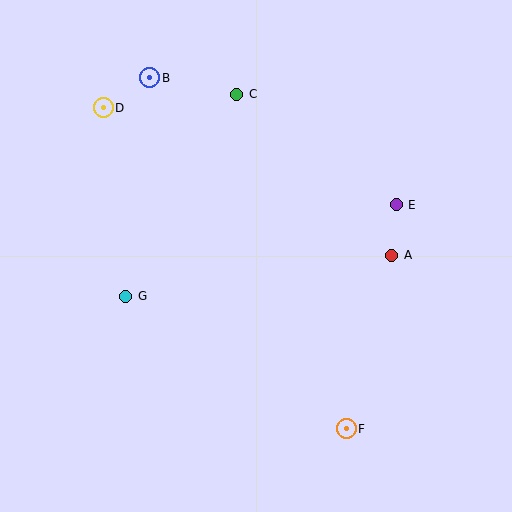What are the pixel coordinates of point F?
Point F is at (346, 429).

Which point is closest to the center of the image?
Point A at (392, 255) is closest to the center.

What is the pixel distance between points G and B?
The distance between G and B is 220 pixels.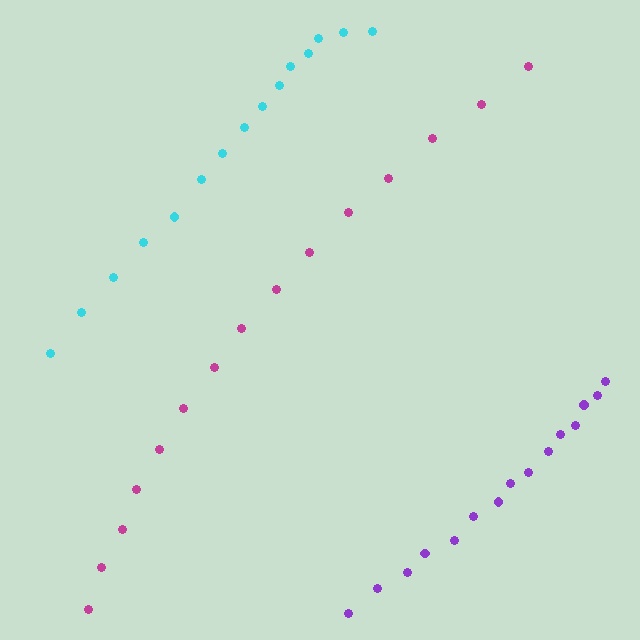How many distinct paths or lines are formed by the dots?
There are 3 distinct paths.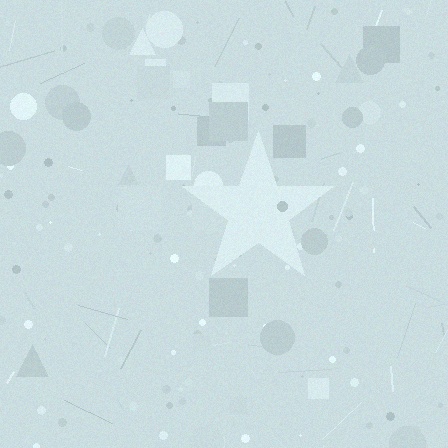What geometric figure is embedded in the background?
A star is embedded in the background.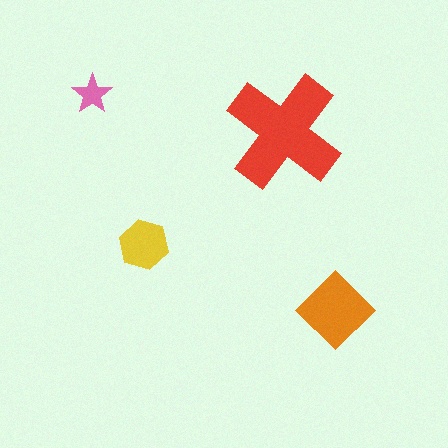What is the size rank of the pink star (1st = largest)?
4th.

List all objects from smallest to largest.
The pink star, the yellow hexagon, the orange diamond, the red cross.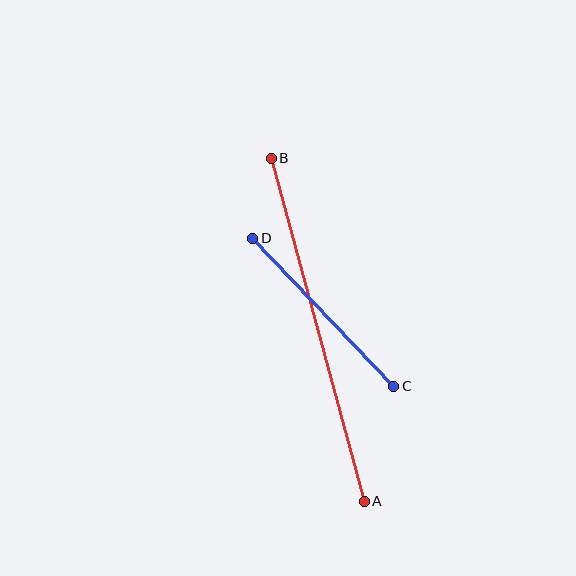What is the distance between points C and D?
The distance is approximately 204 pixels.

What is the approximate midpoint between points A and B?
The midpoint is at approximately (318, 330) pixels.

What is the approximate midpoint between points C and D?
The midpoint is at approximately (323, 312) pixels.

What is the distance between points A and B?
The distance is approximately 355 pixels.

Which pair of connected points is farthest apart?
Points A and B are farthest apart.